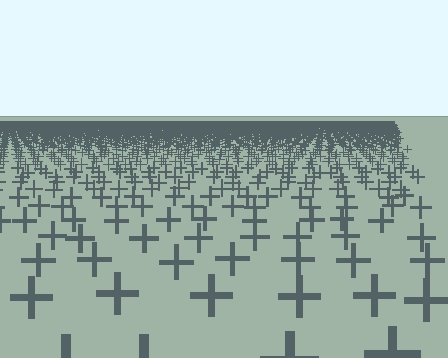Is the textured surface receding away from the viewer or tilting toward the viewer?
The surface is receding away from the viewer. Texture elements get smaller and denser toward the top.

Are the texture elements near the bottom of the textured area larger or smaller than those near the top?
Larger. Near the bottom, elements are closer to the viewer and appear at a bigger on-screen size.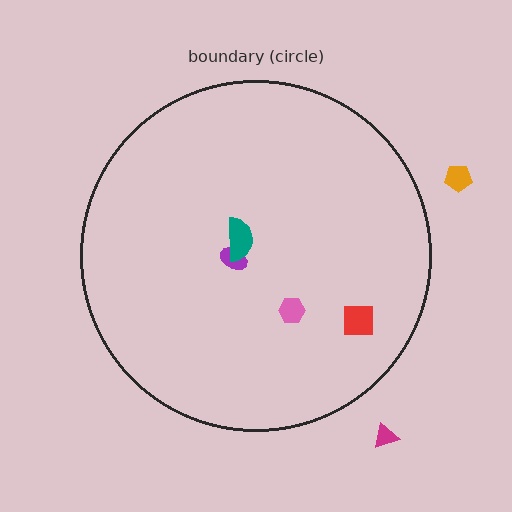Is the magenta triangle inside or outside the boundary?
Outside.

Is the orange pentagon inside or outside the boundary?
Outside.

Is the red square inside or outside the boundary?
Inside.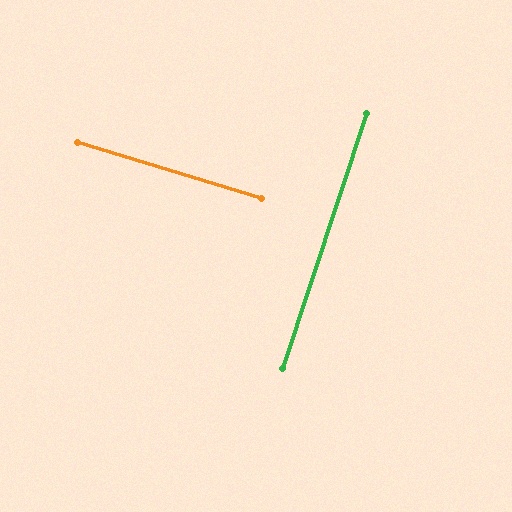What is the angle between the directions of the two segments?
Approximately 88 degrees.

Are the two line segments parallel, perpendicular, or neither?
Perpendicular — they meet at approximately 88°.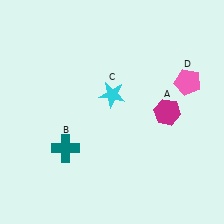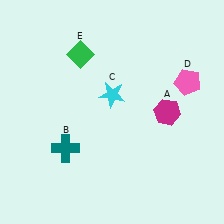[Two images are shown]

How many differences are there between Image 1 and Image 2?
There is 1 difference between the two images.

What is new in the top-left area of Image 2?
A green diamond (E) was added in the top-left area of Image 2.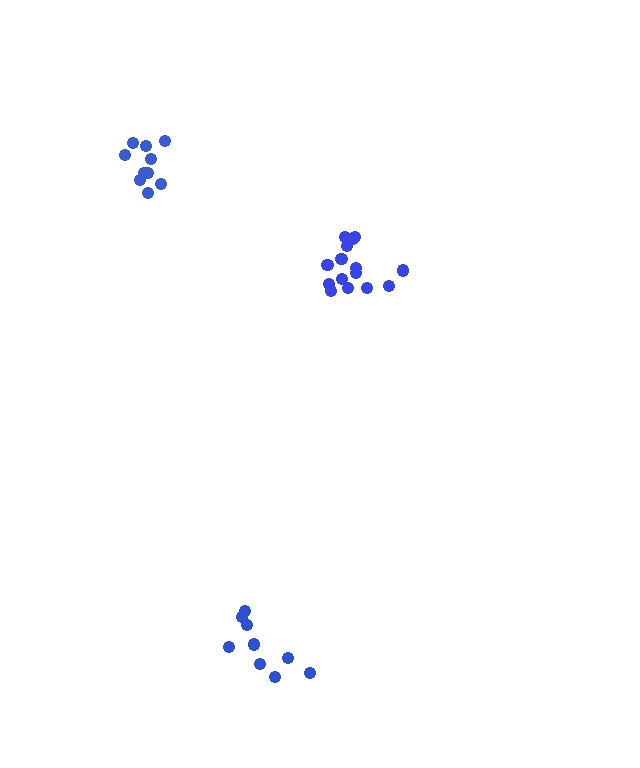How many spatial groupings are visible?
There are 3 spatial groupings.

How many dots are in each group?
Group 1: 10 dots, Group 2: 15 dots, Group 3: 9 dots (34 total).